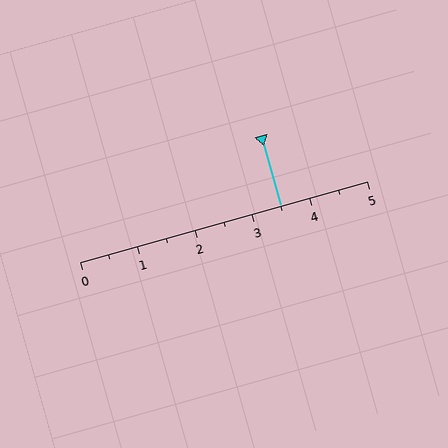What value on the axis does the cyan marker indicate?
The marker indicates approximately 3.5.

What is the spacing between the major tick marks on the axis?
The major ticks are spaced 1 apart.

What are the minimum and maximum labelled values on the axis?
The axis runs from 0 to 5.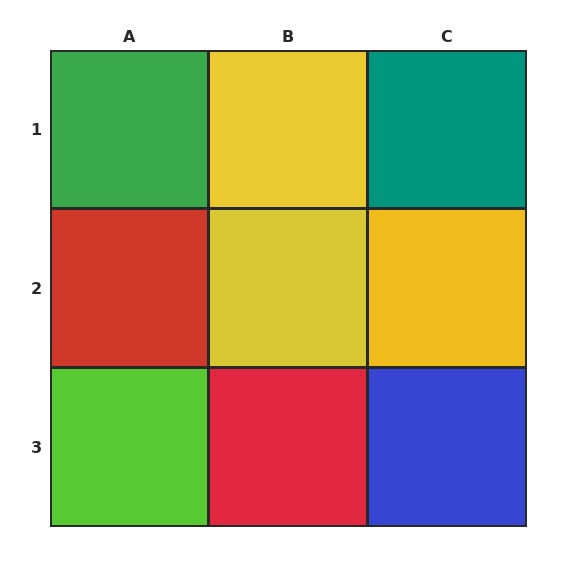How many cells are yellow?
3 cells are yellow.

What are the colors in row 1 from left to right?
Green, yellow, teal.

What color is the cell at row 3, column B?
Red.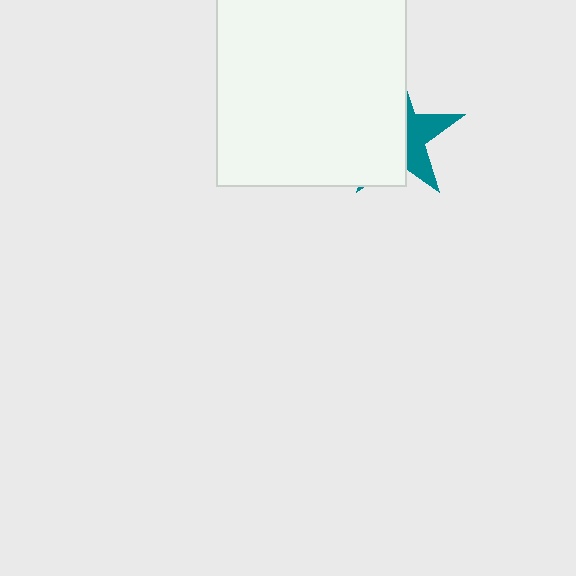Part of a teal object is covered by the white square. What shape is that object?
It is a star.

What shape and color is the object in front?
The object in front is a white square.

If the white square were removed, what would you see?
You would see the complete teal star.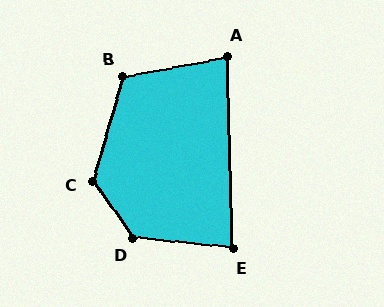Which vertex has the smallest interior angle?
A, at approximately 81 degrees.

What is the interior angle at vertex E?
Approximately 83 degrees (acute).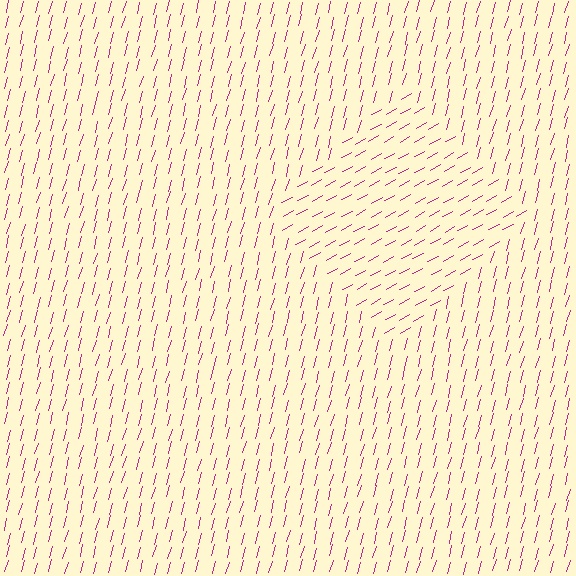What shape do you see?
I see a diamond.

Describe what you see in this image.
The image is filled with small magenta line segments. A diamond region in the image has lines oriented differently from the surrounding lines, creating a visible texture boundary.